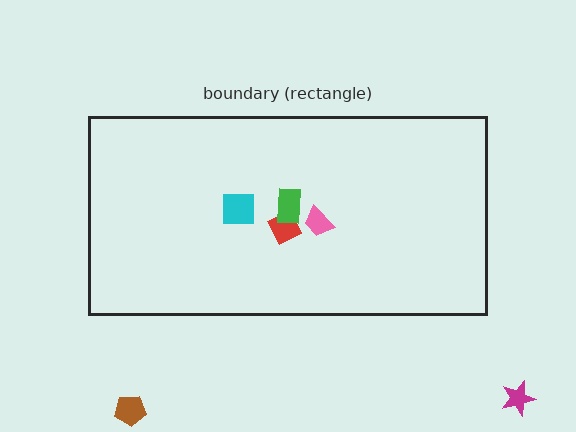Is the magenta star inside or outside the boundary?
Outside.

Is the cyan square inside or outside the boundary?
Inside.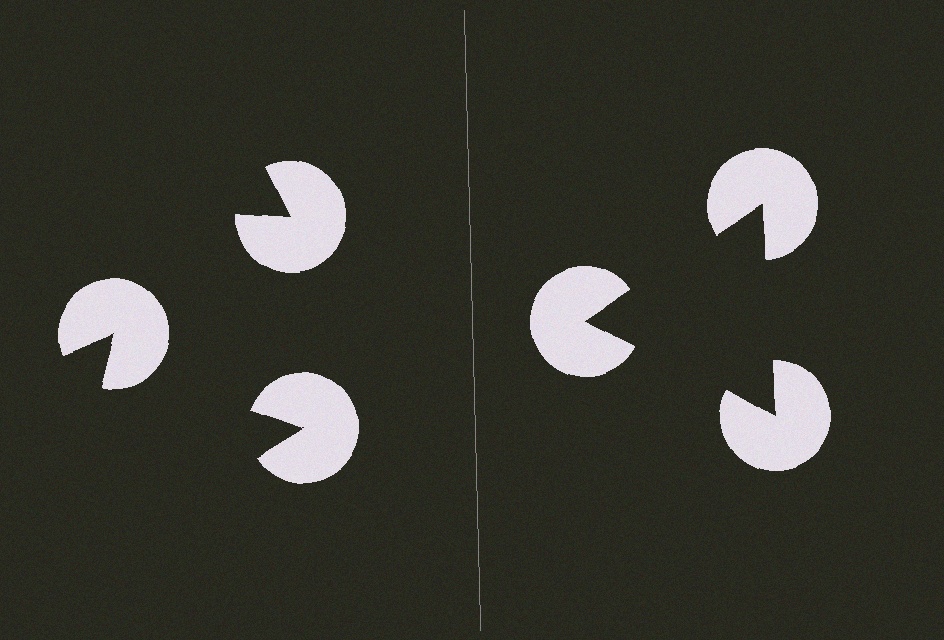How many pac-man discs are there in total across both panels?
6 — 3 on each side.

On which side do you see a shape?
An illusory triangle appears on the right side. On the left side the wedge cuts are rotated, so no coherent shape forms.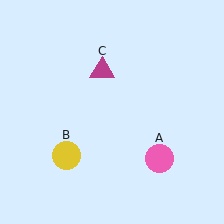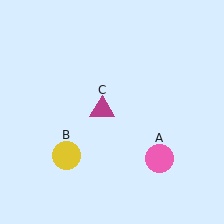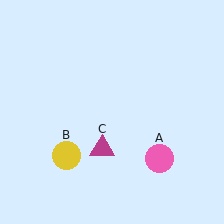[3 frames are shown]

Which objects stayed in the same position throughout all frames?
Pink circle (object A) and yellow circle (object B) remained stationary.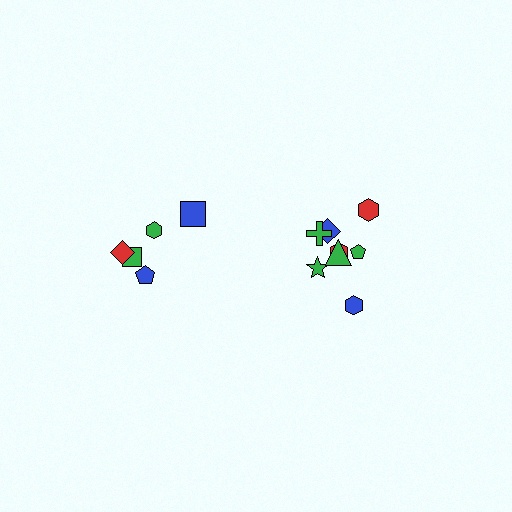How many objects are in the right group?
There are 8 objects.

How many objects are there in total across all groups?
There are 13 objects.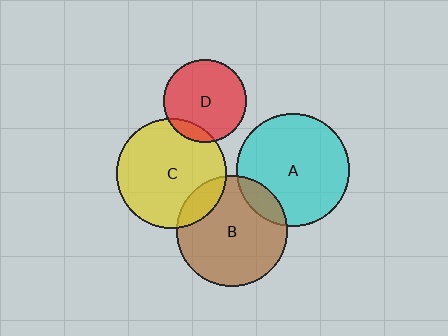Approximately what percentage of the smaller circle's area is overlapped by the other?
Approximately 15%.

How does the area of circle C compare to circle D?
Approximately 1.8 times.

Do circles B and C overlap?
Yes.